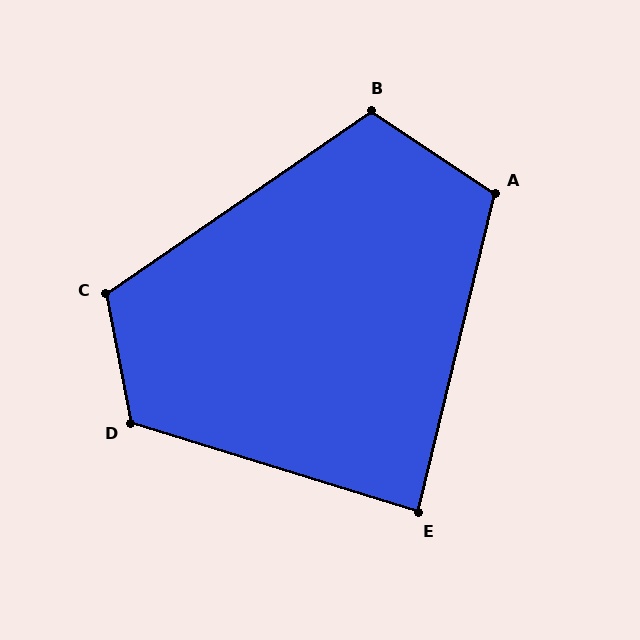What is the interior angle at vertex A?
Approximately 110 degrees (obtuse).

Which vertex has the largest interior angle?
D, at approximately 118 degrees.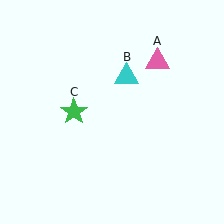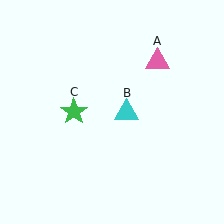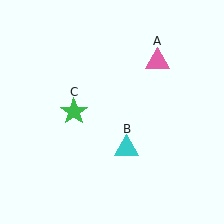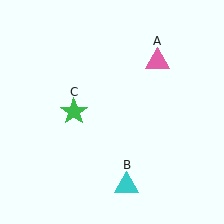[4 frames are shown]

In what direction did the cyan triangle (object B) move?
The cyan triangle (object B) moved down.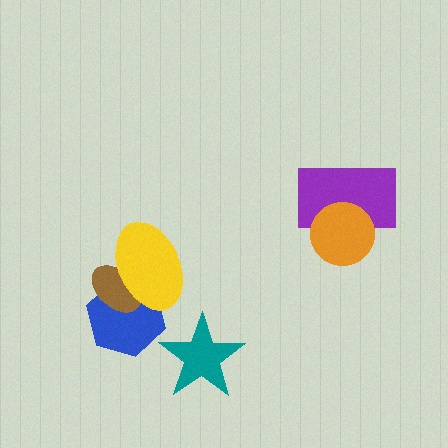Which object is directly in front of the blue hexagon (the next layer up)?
The brown ellipse is directly in front of the blue hexagon.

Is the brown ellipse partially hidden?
Yes, it is partially covered by another shape.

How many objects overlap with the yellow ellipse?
2 objects overlap with the yellow ellipse.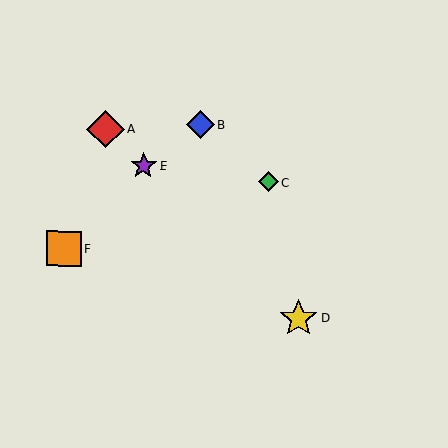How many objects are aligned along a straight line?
3 objects (A, D, E) are aligned along a straight line.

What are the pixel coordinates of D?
Object D is at (299, 318).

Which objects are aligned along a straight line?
Objects A, D, E are aligned along a straight line.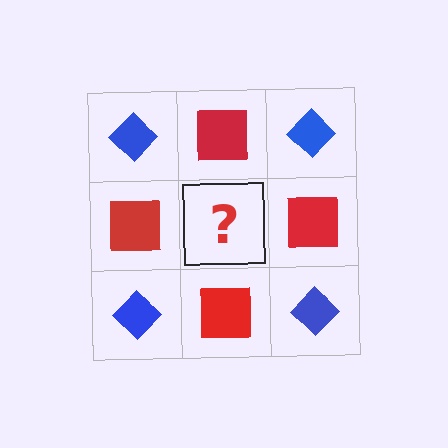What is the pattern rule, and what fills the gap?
The rule is that it alternates blue diamond and red square in a checkerboard pattern. The gap should be filled with a blue diamond.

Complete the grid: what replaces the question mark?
The question mark should be replaced with a blue diamond.